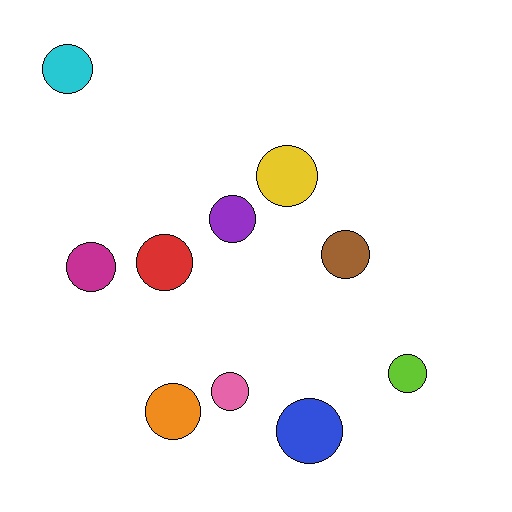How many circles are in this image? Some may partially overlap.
There are 10 circles.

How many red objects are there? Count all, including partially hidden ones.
There is 1 red object.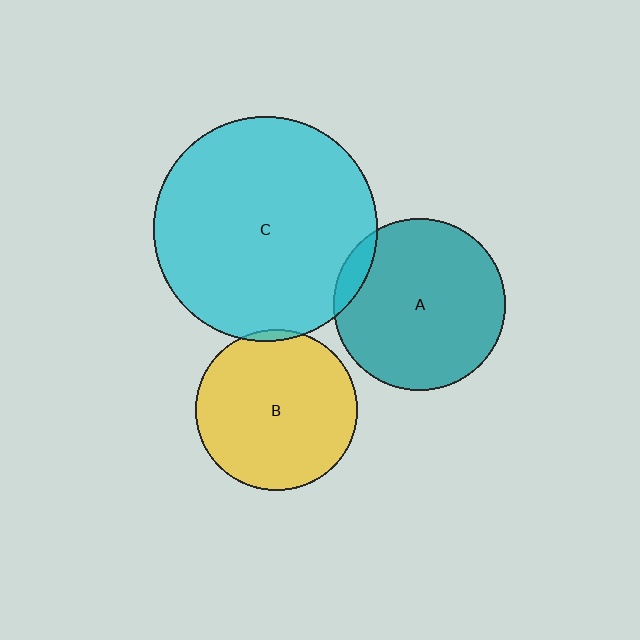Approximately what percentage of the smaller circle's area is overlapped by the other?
Approximately 5%.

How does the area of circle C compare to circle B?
Approximately 1.9 times.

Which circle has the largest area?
Circle C (cyan).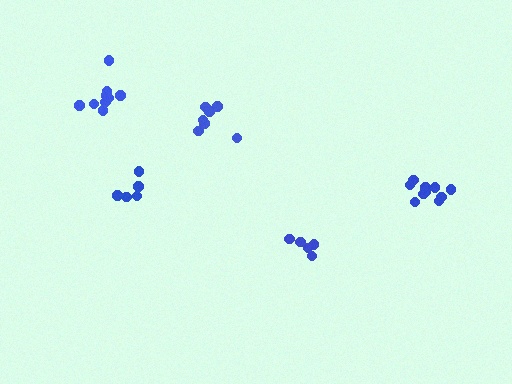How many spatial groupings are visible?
There are 5 spatial groupings.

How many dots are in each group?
Group 1: 11 dots, Group 2: 7 dots, Group 3: 5 dots, Group 4: 9 dots, Group 5: 5 dots (37 total).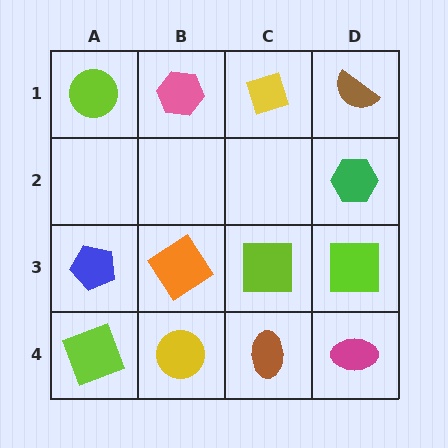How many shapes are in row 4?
4 shapes.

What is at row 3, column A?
A blue pentagon.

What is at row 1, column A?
A lime circle.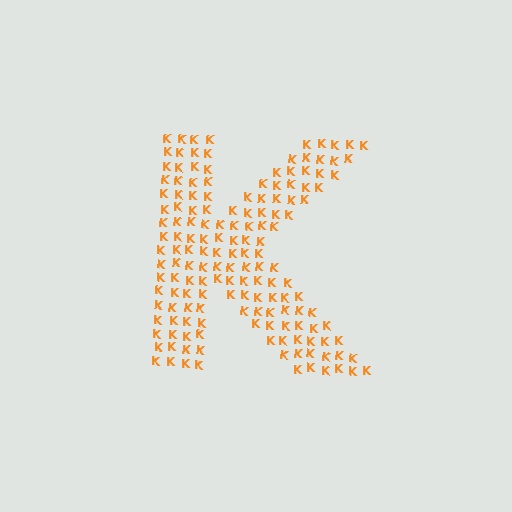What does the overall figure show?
The overall figure shows the letter K.